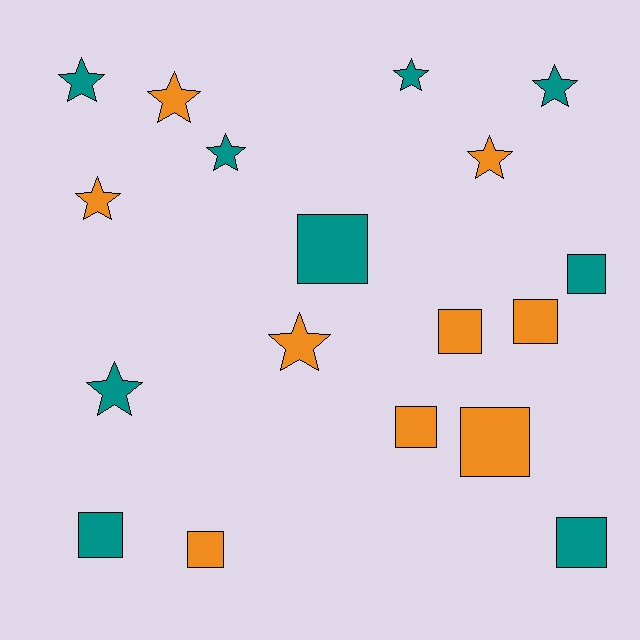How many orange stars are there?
There are 4 orange stars.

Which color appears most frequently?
Teal, with 9 objects.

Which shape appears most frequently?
Square, with 9 objects.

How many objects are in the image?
There are 18 objects.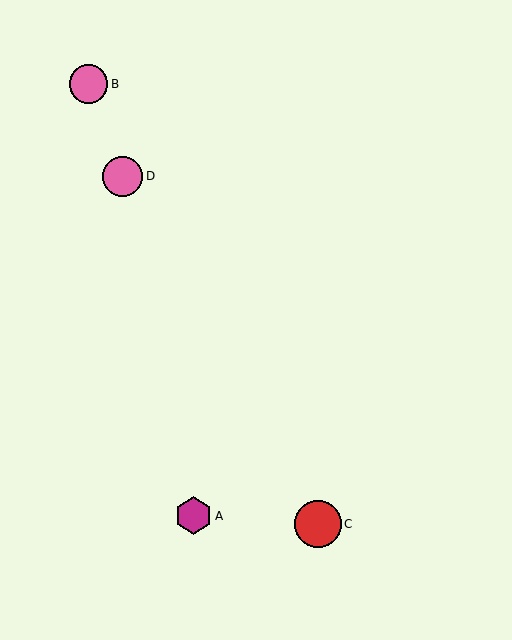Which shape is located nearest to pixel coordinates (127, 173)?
The pink circle (labeled D) at (123, 176) is nearest to that location.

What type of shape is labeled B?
Shape B is a pink circle.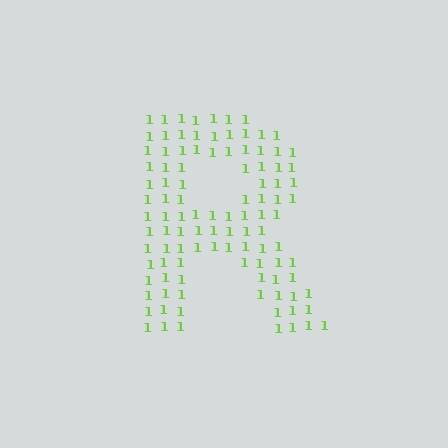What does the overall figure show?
The overall figure shows the letter R.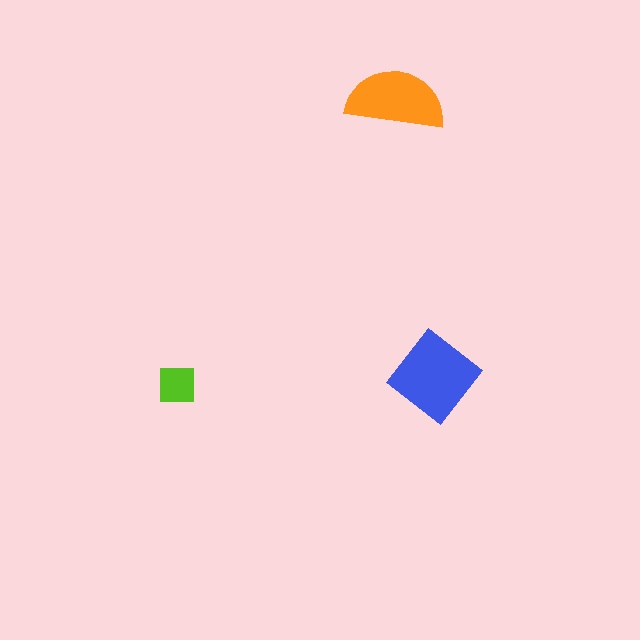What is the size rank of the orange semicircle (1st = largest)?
2nd.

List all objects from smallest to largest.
The lime square, the orange semicircle, the blue diamond.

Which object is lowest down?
The lime square is bottommost.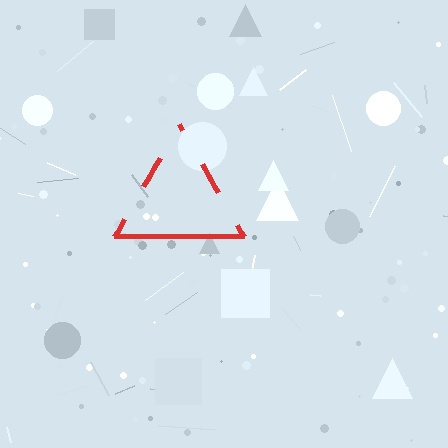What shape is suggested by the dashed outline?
The dashed outline suggests a triangle.